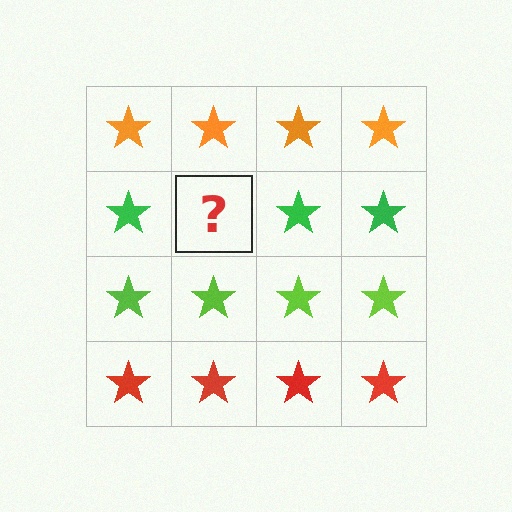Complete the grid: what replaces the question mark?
The question mark should be replaced with a green star.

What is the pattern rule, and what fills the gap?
The rule is that each row has a consistent color. The gap should be filled with a green star.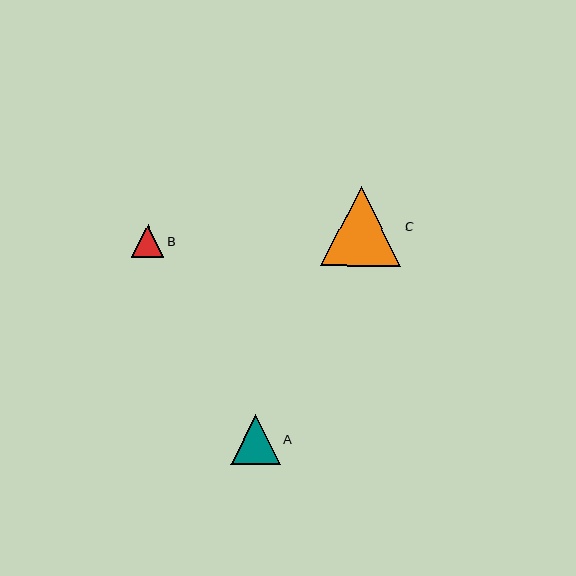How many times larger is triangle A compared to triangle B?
Triangle A is approximately 1.5 times the size of triangle B.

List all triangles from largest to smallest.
From largest to smallest: C, A, B.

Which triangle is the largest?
Triangle C is the largest with a size of approximately 80 pixels.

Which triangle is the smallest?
Triangle B is the smallest with a size of approximately 33 pixels.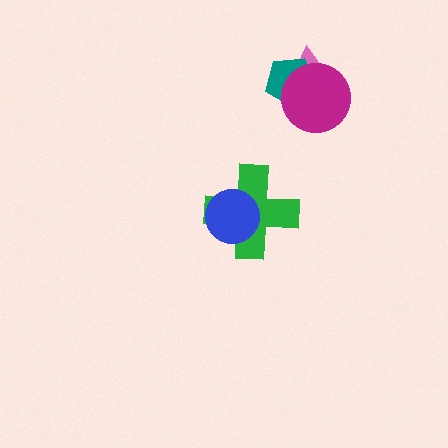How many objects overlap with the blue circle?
1 object overlaps with the blue circle.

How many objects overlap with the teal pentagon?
2 objects overlap with the teal pentagon.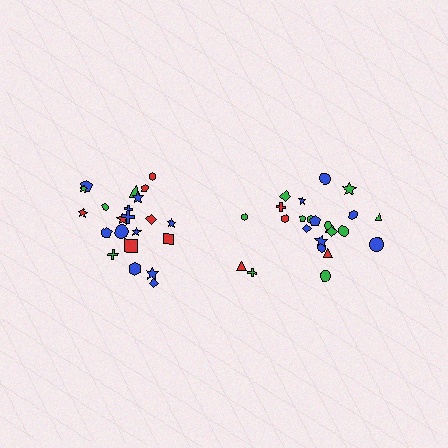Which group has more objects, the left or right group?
The right group.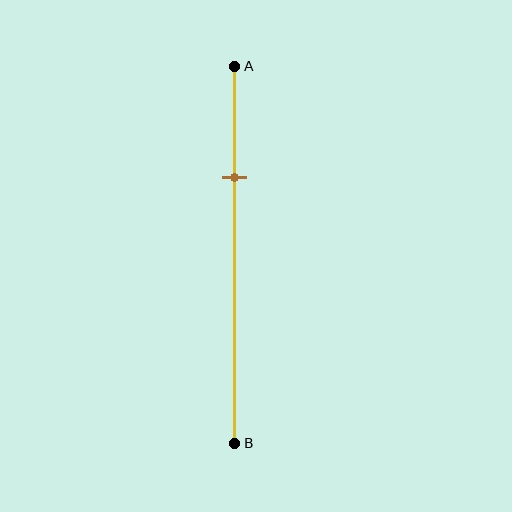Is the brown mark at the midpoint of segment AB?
No, the mark is at about 30% from A, not at the 50% midpoint.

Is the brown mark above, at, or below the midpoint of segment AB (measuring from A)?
The brown mark is above the midpoint of segment AB.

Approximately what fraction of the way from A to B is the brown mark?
The brown mark is approximately 30% of the way from A to B.